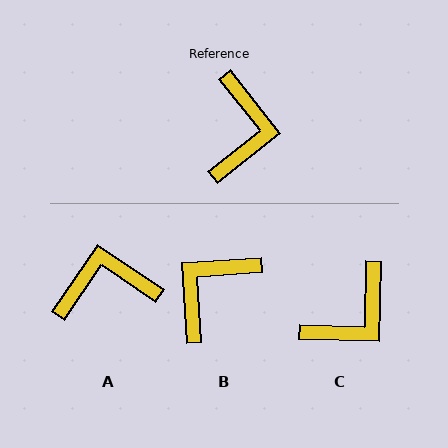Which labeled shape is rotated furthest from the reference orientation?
B, about 146 degrees away.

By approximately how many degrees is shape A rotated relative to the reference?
Approximately 108 degrees counter-clockwise.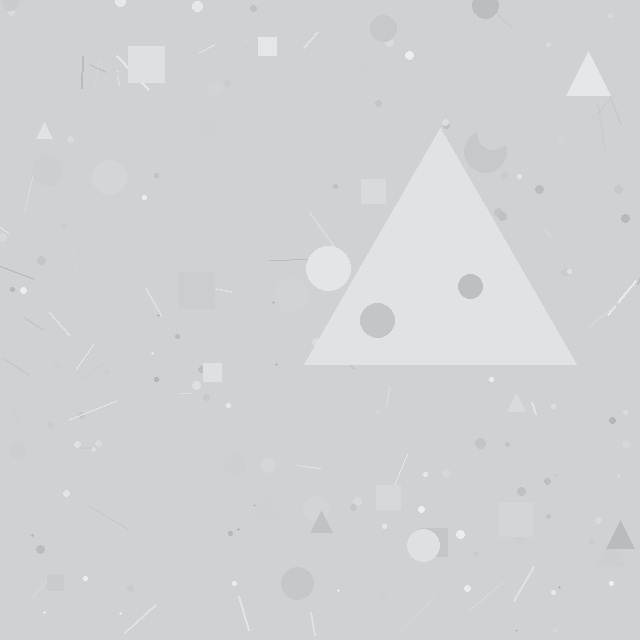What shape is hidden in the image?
A triangle is hidden in the image.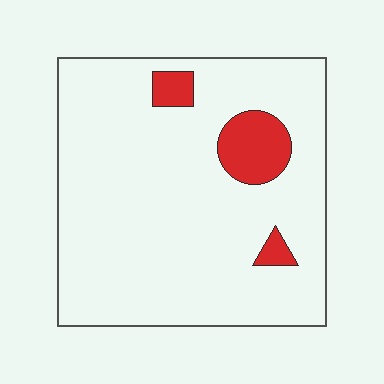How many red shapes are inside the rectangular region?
3.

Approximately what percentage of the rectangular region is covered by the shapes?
Approximately 10%.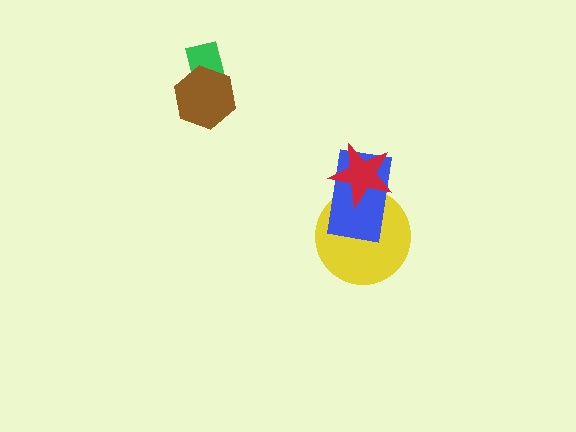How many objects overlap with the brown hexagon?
1 object overlaps with the brown hexagon.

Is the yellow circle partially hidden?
Yes, it is partially covered by another shape.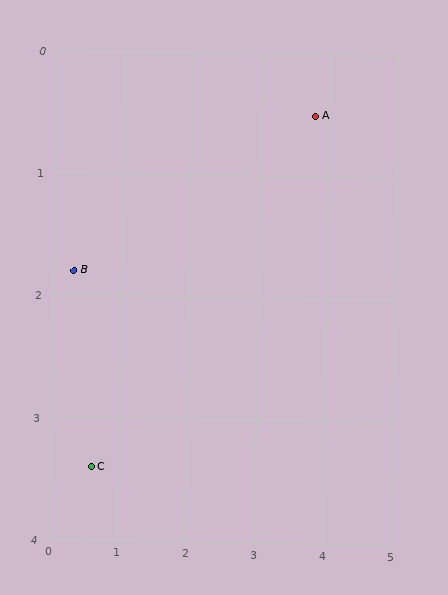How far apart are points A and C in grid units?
Points A and C are about 4.3 grid units apart.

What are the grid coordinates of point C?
Point C is at approximately (0.6, 3.4).